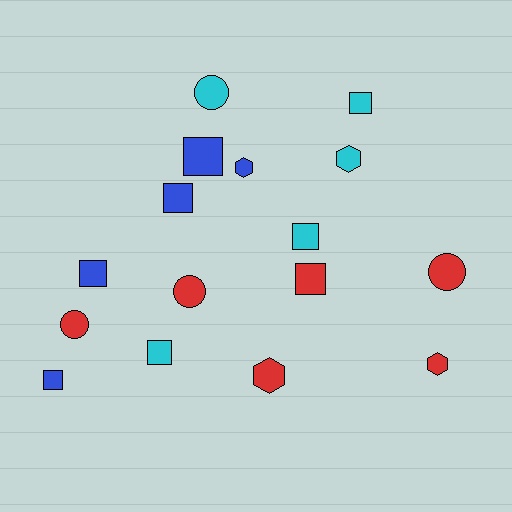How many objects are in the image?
There are 16 objects.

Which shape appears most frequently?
Square, with 8 objects.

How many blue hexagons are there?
There is 1 blue hexagon.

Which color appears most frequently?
Red, with 6 objects.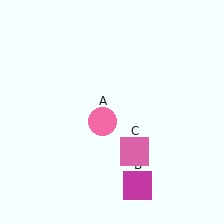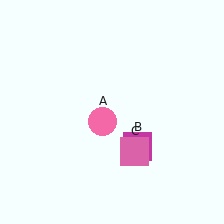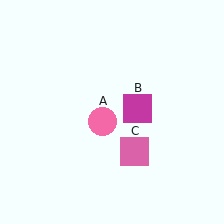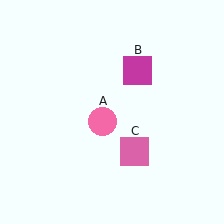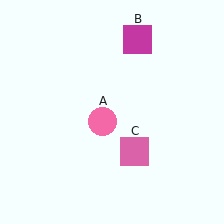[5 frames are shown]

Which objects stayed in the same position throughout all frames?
Pink circle (object A) and pink square (object C) remained stationary.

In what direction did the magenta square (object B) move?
The magenta square (object B) moved up.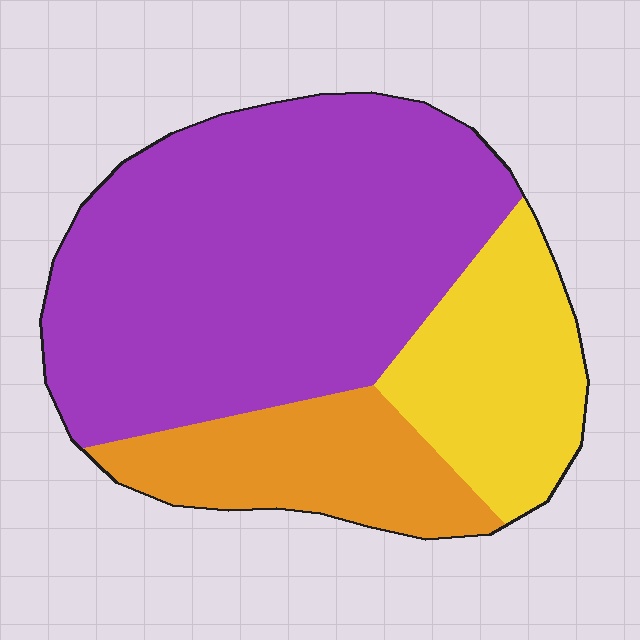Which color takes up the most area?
Purple, at roughly 60%.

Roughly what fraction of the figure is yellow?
Yellow covers roughly 20% of the figure.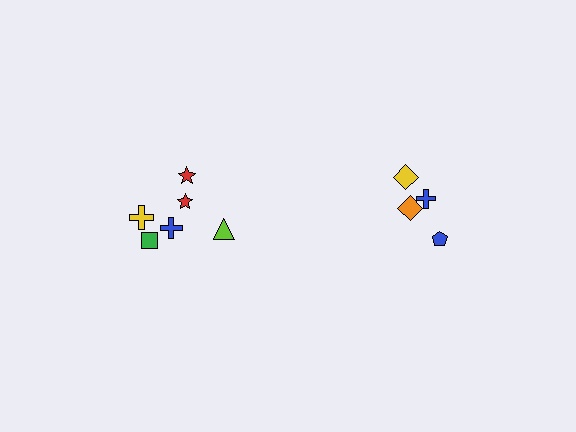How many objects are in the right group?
There are 4 objects.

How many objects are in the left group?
There are 6 objects.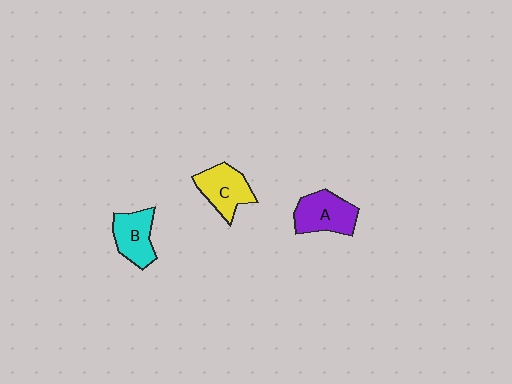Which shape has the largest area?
Shape A (purple).